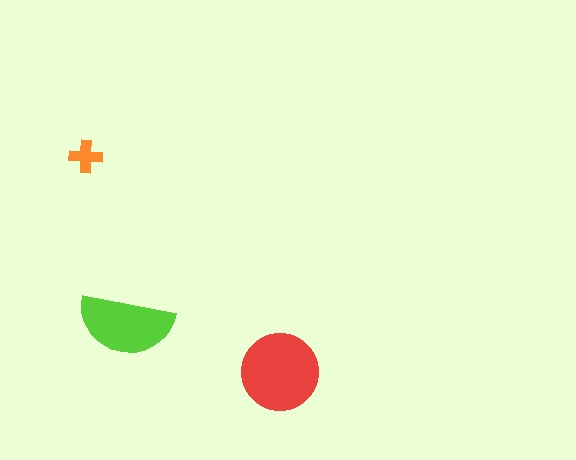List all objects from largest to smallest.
The red circle, the lime semicircle, the orange cross.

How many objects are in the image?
There are 3 objects in the image.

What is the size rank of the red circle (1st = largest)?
1st.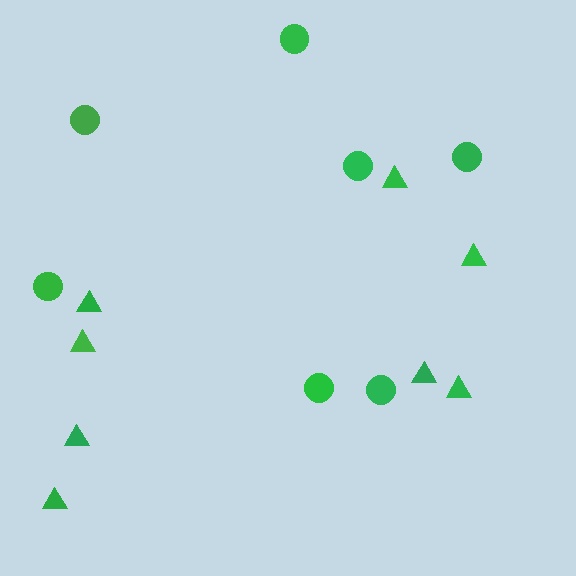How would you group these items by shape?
There are 2 groups: one group of triangles (8) and one group of circles (7).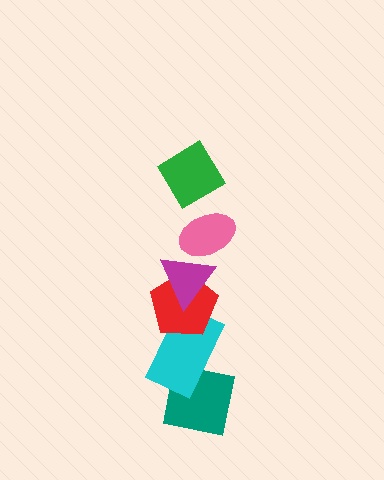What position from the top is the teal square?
The teal square is 6th from the top.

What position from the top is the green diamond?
The green diamond is 1st from the top.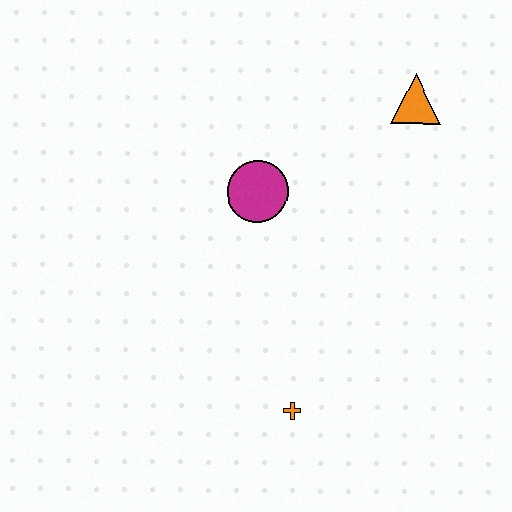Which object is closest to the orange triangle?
The magenta circle is closest to the orange triangle.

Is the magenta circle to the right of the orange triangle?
No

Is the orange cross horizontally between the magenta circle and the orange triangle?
Yes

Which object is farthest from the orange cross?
The orange triangle is farthest from the orange cross.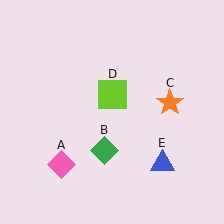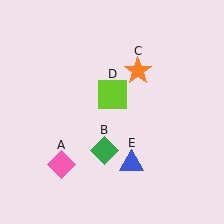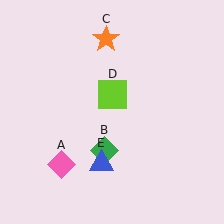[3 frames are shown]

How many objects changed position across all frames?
2 objects changed position: orange star (object C), blue triangle (object E).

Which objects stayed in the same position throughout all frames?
Pink diamond (object A) and green diamond (object B) and lime square (object D) remained stationary.